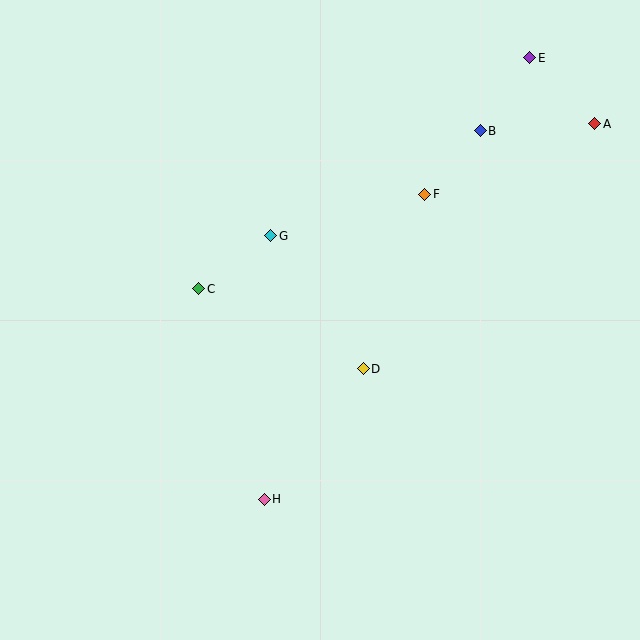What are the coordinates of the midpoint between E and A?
The midpoint between E and A is at (562, 91).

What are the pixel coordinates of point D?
Point D is at (363, 369).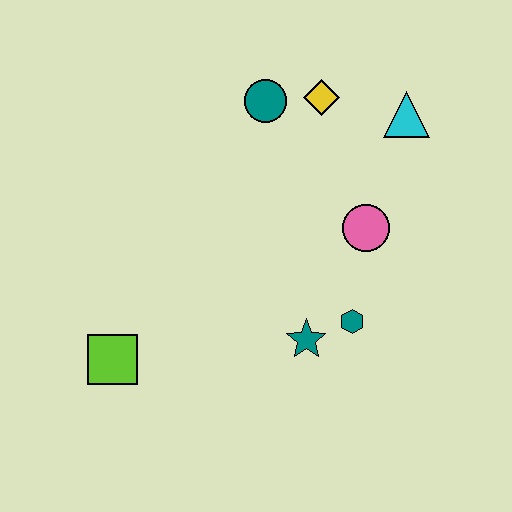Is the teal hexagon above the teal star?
Yes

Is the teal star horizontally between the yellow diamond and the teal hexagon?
No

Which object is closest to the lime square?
The teal star is closest to the lime square.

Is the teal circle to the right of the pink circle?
No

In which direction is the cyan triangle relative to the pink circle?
The cyan triangle is above the pink circle.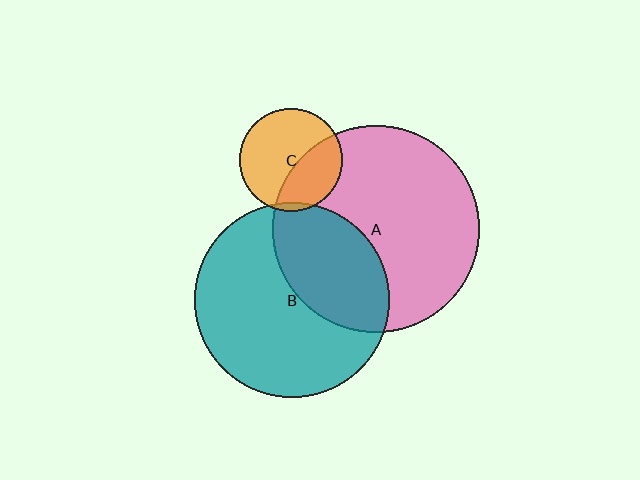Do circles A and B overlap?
Yes.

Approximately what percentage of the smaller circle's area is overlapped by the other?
Approximately 35%.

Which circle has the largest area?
Circle A (pink).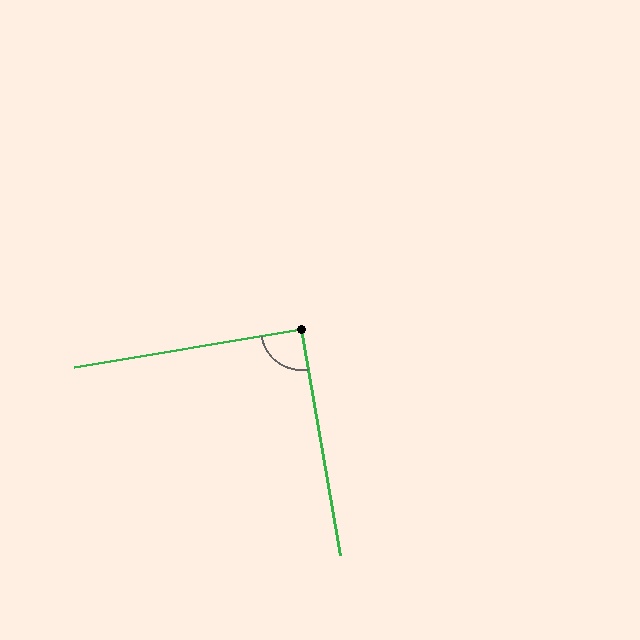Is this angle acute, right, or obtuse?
It is approximately a right angle.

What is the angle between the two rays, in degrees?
Approximately 90 degrees.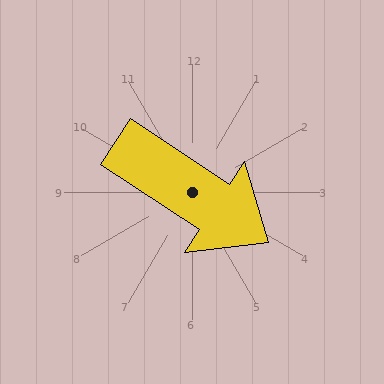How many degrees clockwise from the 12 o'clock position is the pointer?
Approximately 123 degrees.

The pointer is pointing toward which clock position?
Roughly 4 o'clock.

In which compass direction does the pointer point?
Southeast.